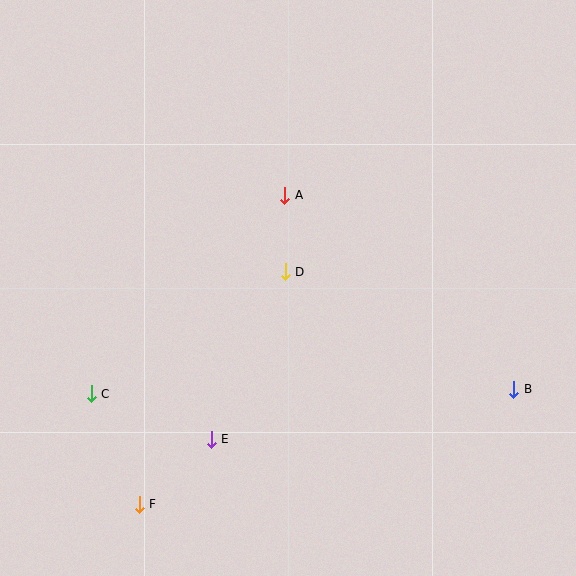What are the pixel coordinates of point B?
Point B is at (514, 389).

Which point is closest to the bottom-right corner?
Point B is closest to the bottom-right corner.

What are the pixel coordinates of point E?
Point E is at (211, 439).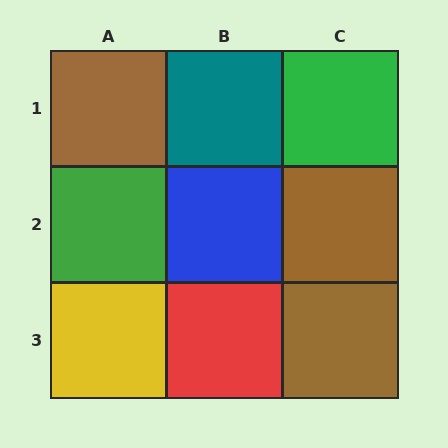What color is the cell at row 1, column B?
Teal.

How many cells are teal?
1 cell is teal.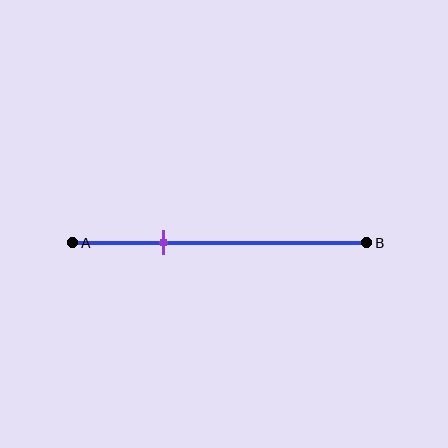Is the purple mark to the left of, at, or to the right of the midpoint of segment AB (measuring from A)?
The purple mark is to the left of the midpoint of segment AB.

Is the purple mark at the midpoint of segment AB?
No, the mark is at about 30% from A, not at the 50% midpoint.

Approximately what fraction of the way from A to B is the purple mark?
The purple mark is approximately 30% of the way from A to B.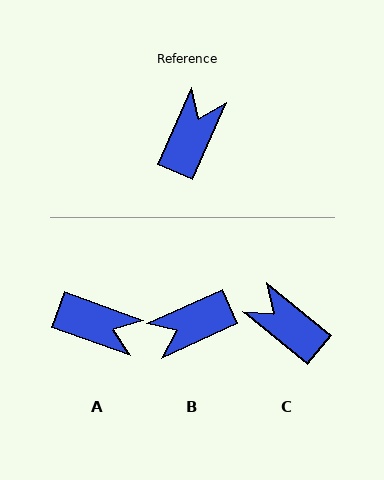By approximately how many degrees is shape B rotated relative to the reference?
Approximately 138 degrees counter-clockwise.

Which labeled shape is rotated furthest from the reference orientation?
B, about 138 degrees away.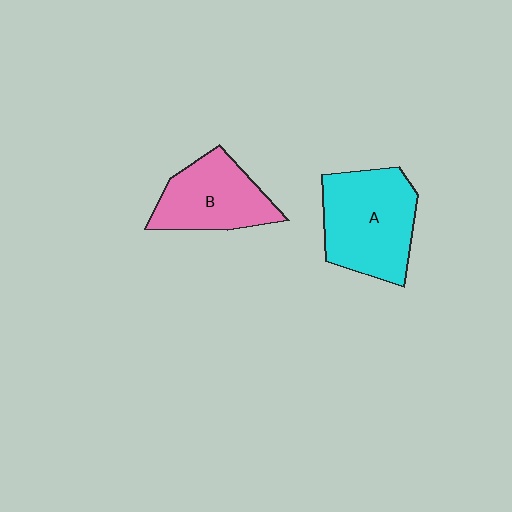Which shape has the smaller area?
Shape B (pink).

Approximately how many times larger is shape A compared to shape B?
Approximately 1.3 times.